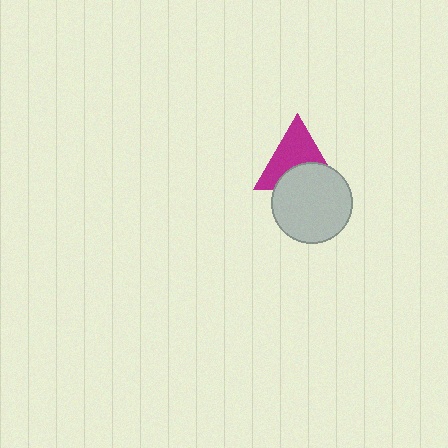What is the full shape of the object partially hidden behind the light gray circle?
The partially hidden object is a magenta triangle.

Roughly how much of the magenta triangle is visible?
About half of it is visible (roughly 60%).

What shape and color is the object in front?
The object in front is a light gray circle.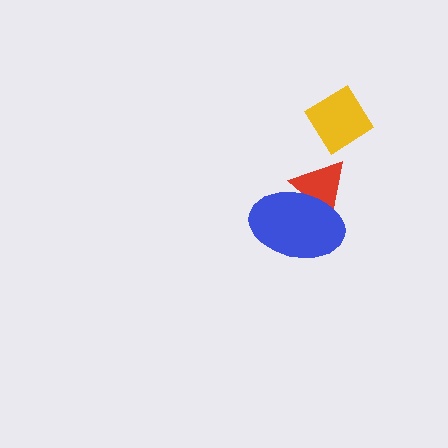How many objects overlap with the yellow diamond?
0 objects overlap with the yellow diamond.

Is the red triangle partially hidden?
Yes, it is partially covered by another shape.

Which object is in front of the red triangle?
The blue ellipse is in front of the red triangle.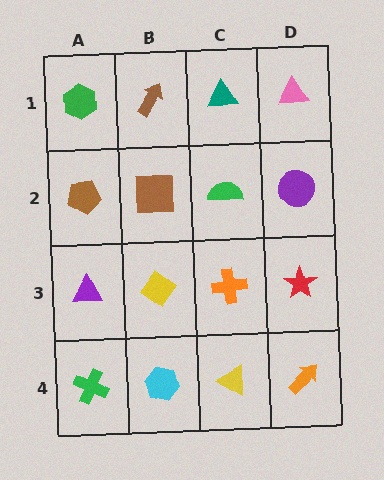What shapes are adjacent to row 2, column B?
A brown arrow (row 1, column B), a yellow diamond (row 3, column B), a brown pentagon (row 2, column A), a green semicircle (row 2, column C).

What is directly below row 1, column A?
A brown pentagon.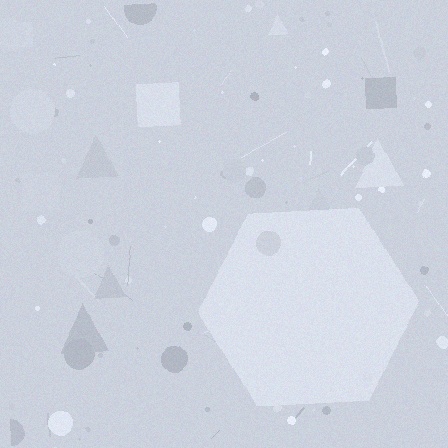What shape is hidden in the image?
A hexagon is hidden in the image.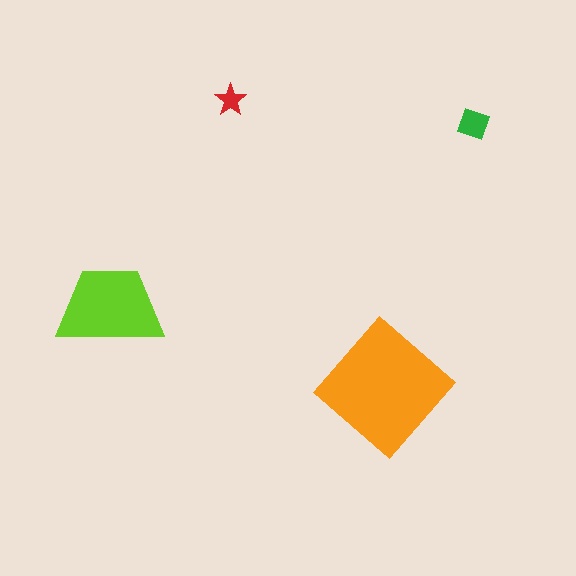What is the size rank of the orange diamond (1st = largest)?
1st.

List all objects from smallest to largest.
The red star, the green diamond, the lime trapezoid, the orange diamond.